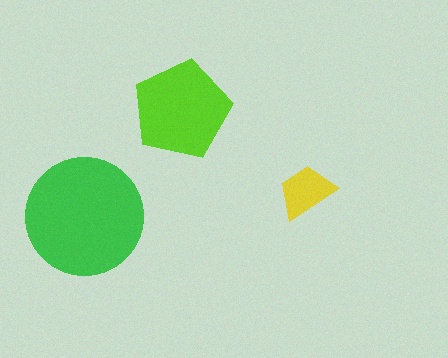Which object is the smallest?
The yellow trapezoid.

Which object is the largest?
The green circle.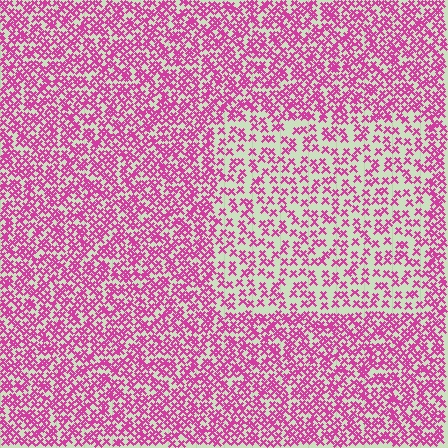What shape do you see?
I see a rectangle.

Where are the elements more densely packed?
The elements are more densely packed outside the rectangle boundary.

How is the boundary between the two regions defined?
The boundary is defined by a change in element density (approximately 1.9x ratio). All elements are the same color, size, and shape.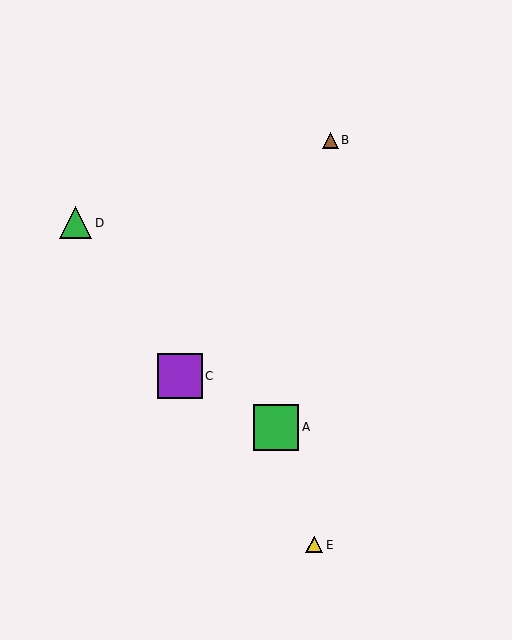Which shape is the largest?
The green square (labeled A) is the largest.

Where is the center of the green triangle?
The center of the green triangle is at (76, 223).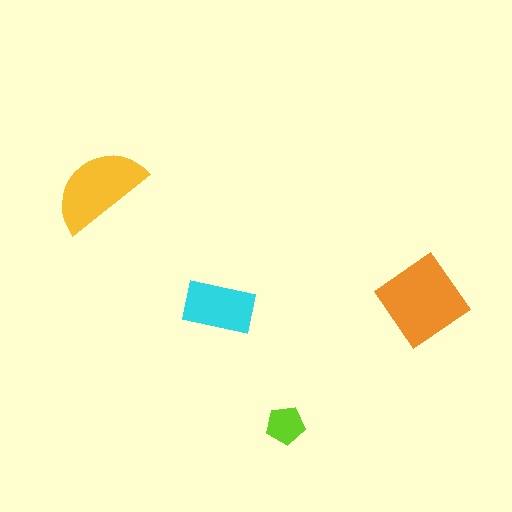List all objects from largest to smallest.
The orange diamond, the yellow semicircle, the cyan rectangle, the lime pentagon.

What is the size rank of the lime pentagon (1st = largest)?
4th.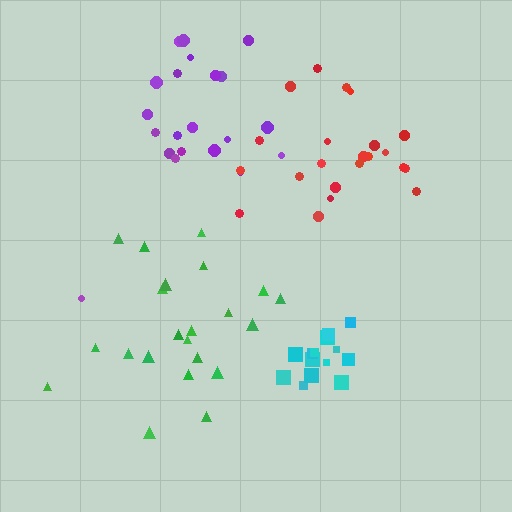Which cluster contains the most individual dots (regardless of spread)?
Green (22).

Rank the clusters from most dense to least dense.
cyan, red, green, purple.